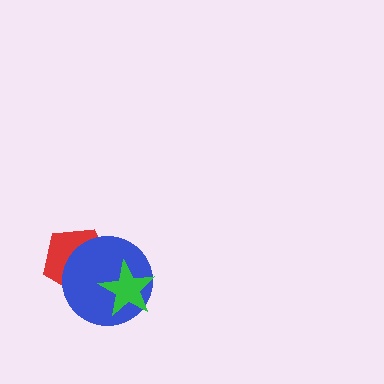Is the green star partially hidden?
No, no other shape covers it.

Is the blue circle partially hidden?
Yes, it is partially covered by another shape.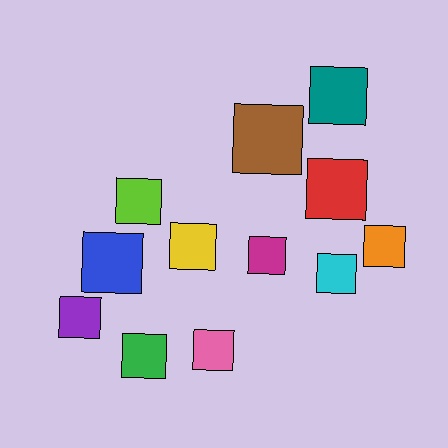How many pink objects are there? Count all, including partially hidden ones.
There is 1 pink object.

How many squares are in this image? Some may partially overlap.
There are 12 squares.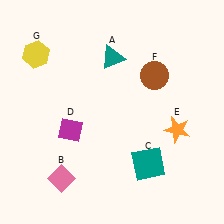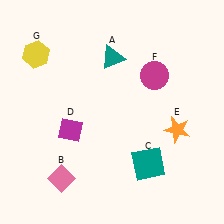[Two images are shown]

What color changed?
The circle (F) changed from brown in Image 1 to magenta in Image 2.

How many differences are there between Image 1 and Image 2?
There is 1 difference between the two images.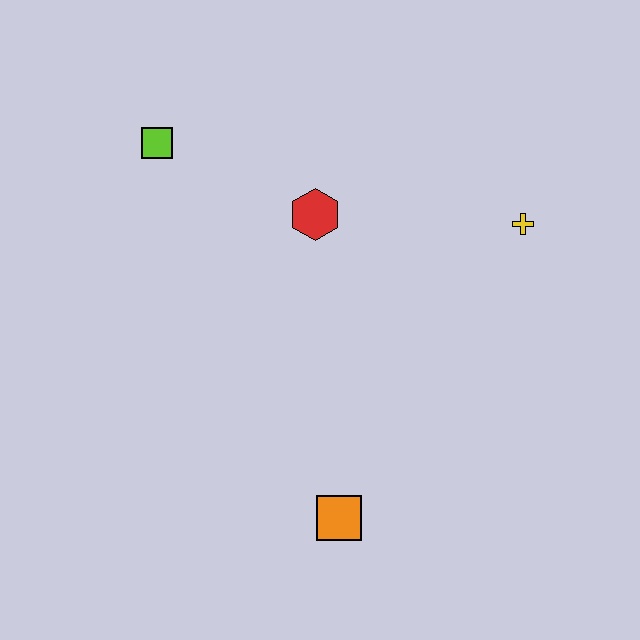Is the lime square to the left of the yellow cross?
Yes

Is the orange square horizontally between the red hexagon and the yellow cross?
Yes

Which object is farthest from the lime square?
The orange square is farthest from the lime square.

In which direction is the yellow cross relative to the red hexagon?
The yellow cross is to the right of the red hexagon.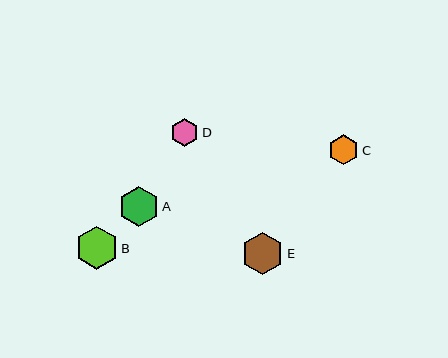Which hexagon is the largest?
Hexagon B is the largest with a size of approximately 43 pixels.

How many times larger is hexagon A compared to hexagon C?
Hexagon A is approximately 1.3 times the size of hexagon C.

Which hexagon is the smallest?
Hexagon D is the smallest with a size of approximately 28 pixels.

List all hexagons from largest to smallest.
From largest to smallest: B, E, A, C, D.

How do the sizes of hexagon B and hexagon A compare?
Hexagon B and hexagon A are approximately the same size.